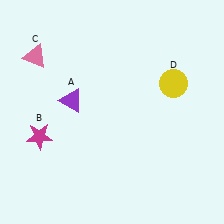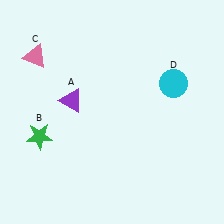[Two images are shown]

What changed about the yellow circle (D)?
In Image 1, D is yellow. In Image 2, it changed to cyan.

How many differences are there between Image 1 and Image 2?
There are 2 differences between the two images.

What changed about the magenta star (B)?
In Image 1, B is magenta. In Image 2, it changed to green.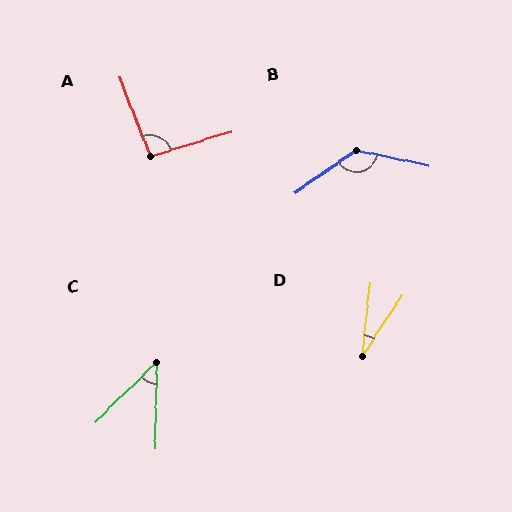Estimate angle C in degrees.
Approximately 44 degrees.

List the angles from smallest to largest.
D (27°), C (44°), A (94°), B (133°).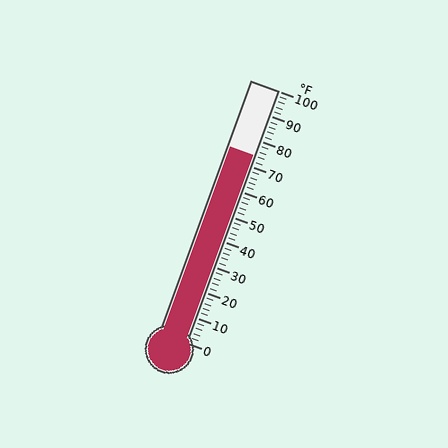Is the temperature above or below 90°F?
The temperature is below 90°F.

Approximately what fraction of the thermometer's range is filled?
The thermometer is filled to approximately 75% of its range.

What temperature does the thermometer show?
The thermometer shows approximately 74°F.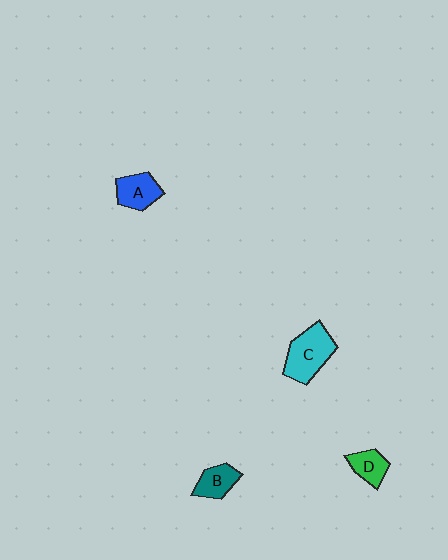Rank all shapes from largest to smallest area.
From largest to smallest: C (cyan), A (blue), B (teal), D (green).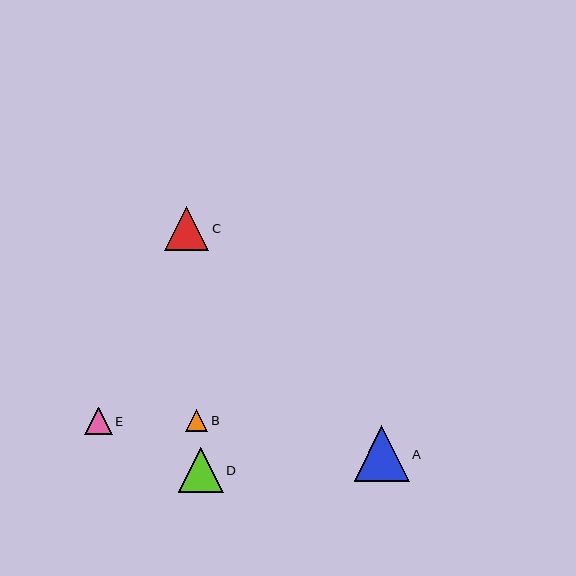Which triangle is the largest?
Triangle A is the largest with a size of approximately 55 pixels.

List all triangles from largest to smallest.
From largest to smallest: A, D, C, E, B.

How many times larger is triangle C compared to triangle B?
Triangle C is approximately 2.0 times the size of triangle B.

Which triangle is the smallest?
Triangle B is the smallest with a size of approximately 22 pixels.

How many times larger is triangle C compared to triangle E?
Triangle C is approximately 1.6 times the size of triangle E.